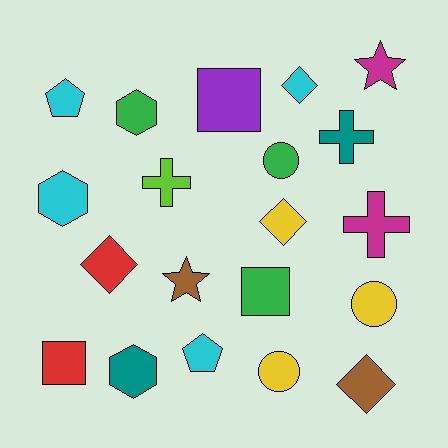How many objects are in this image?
There are 20 objects.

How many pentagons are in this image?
There are 2 pentagons.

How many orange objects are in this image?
There are no orange objects.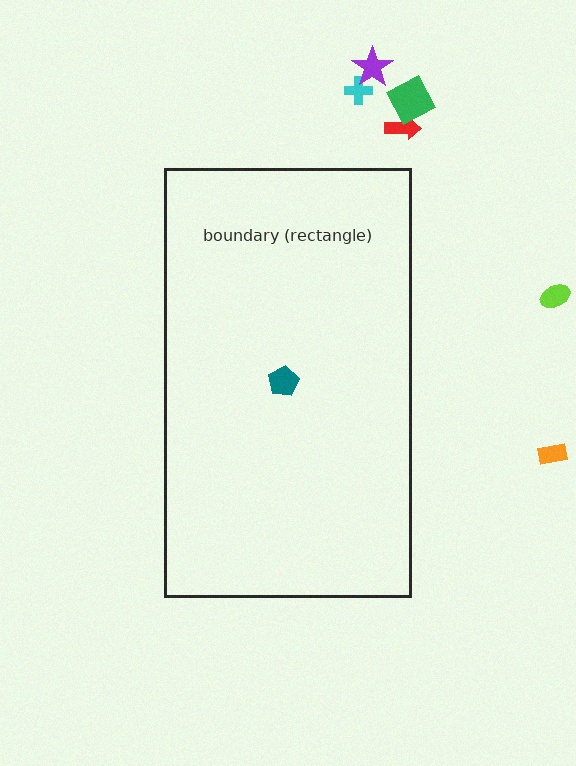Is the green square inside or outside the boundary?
Outside.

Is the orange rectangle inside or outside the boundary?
Outside.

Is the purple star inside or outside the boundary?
Outside.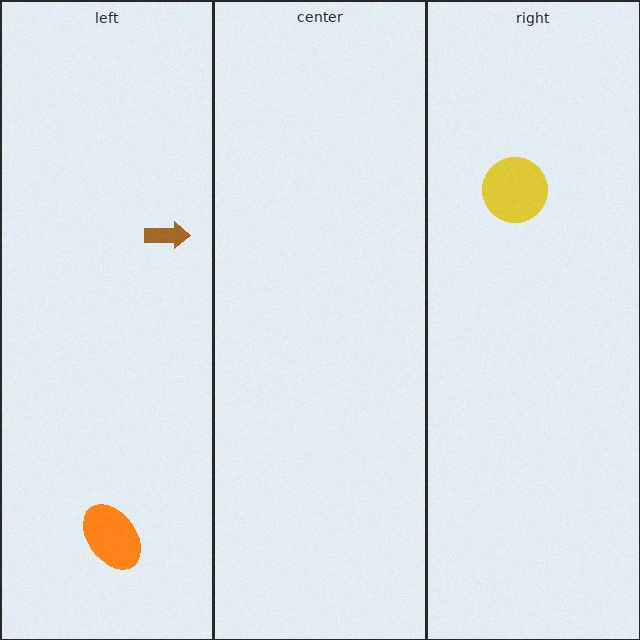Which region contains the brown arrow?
The left region.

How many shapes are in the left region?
2.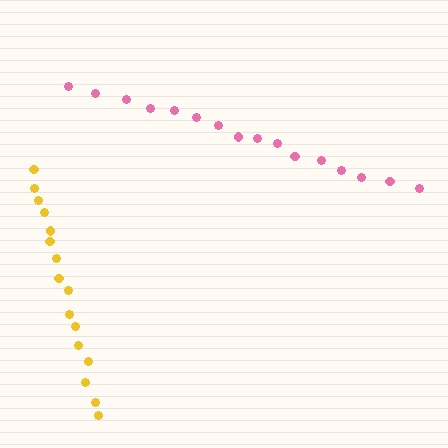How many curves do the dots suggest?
There are 2 distinct paths.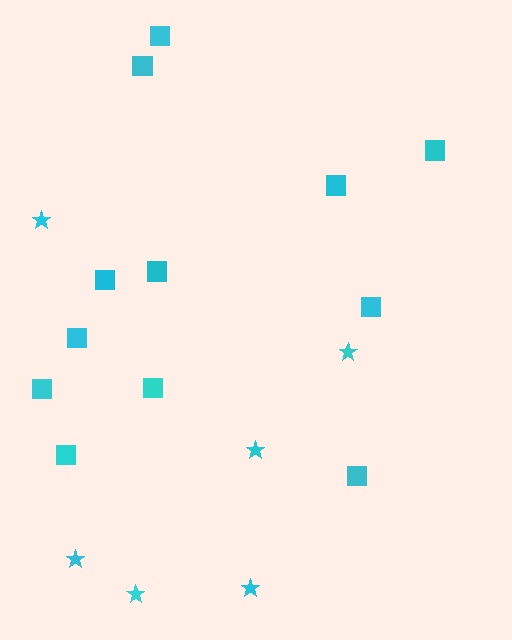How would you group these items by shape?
There are 2 groups: one group of stars (6) and one group of squares (12).